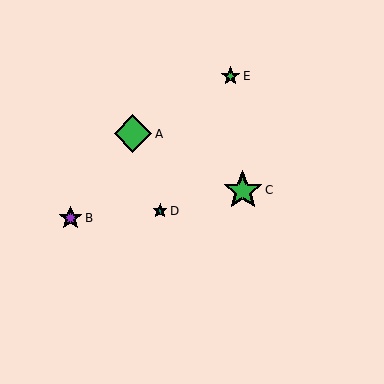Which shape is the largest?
The green star (labeled C) is the largest.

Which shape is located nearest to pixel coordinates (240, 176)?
The green star (labeled C) at (243, 190) is nearest to that location.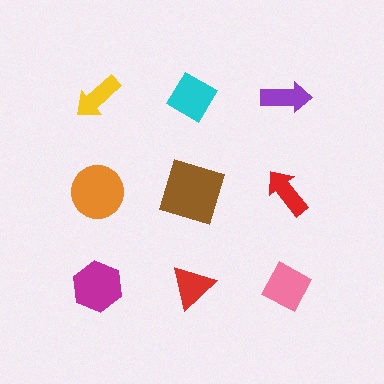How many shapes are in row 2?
3 shapes.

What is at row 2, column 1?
An orange circle.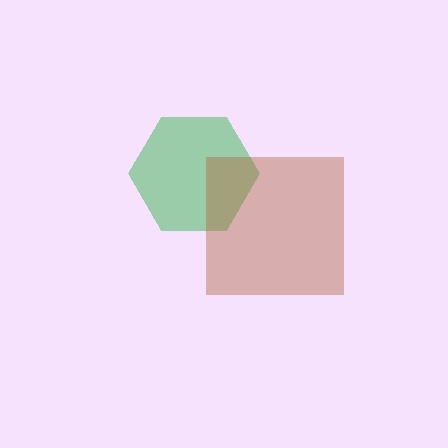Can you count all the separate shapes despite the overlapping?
Yes, there are 2 separate shapes.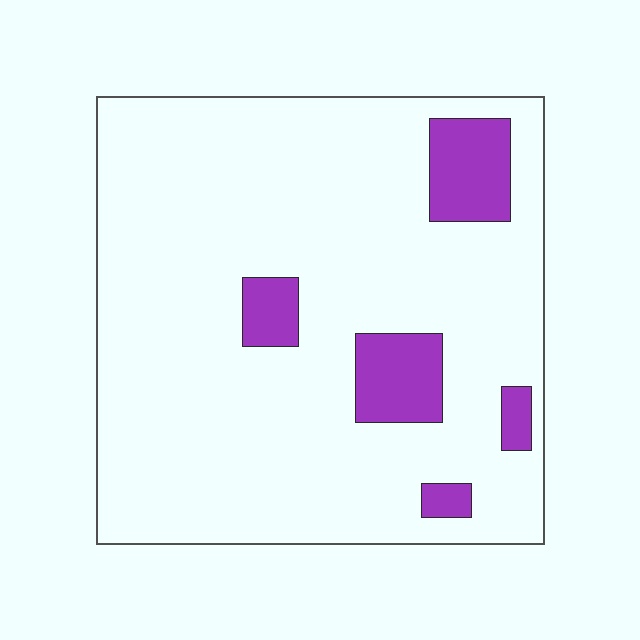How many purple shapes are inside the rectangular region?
5.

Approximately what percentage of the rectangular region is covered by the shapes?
Approximately 10%.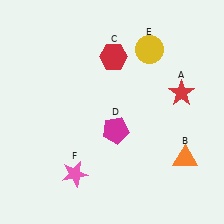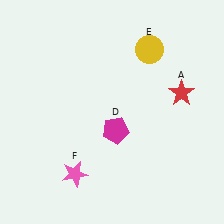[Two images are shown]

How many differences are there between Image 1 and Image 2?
There are 2 differences between the two images.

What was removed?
The red hexagon (C), the orange triangle (B) were removed in Image 2.